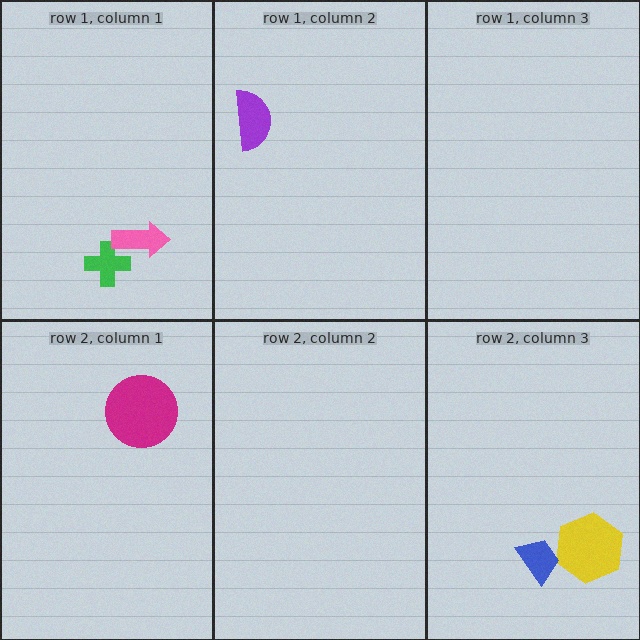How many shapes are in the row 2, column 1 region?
1.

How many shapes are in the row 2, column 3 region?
2.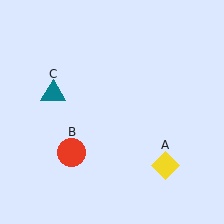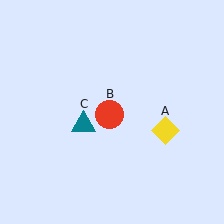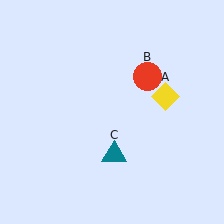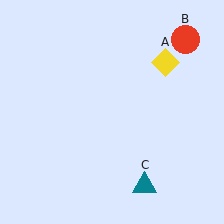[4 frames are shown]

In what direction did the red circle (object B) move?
The red circle (object B) moved up and to the right.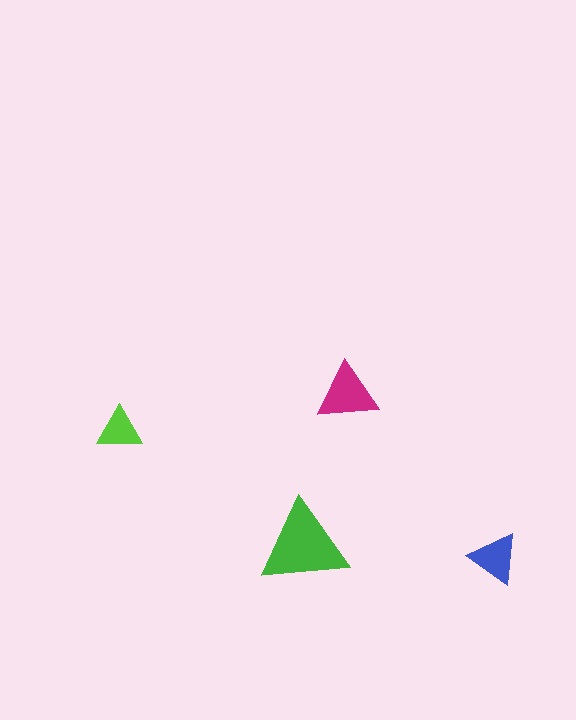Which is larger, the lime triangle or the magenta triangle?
The magenta one.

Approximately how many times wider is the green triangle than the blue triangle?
About 1.5 times wider.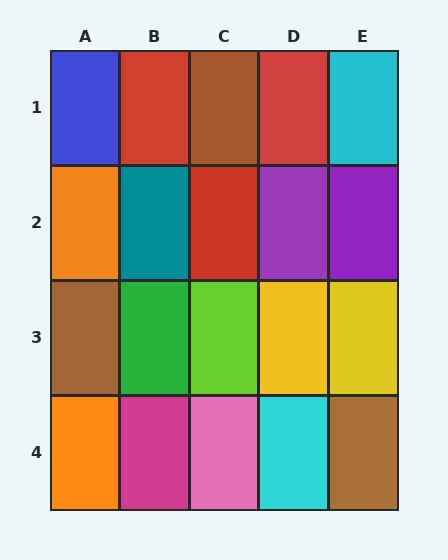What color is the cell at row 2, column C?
Red.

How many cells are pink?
1 cell is pink.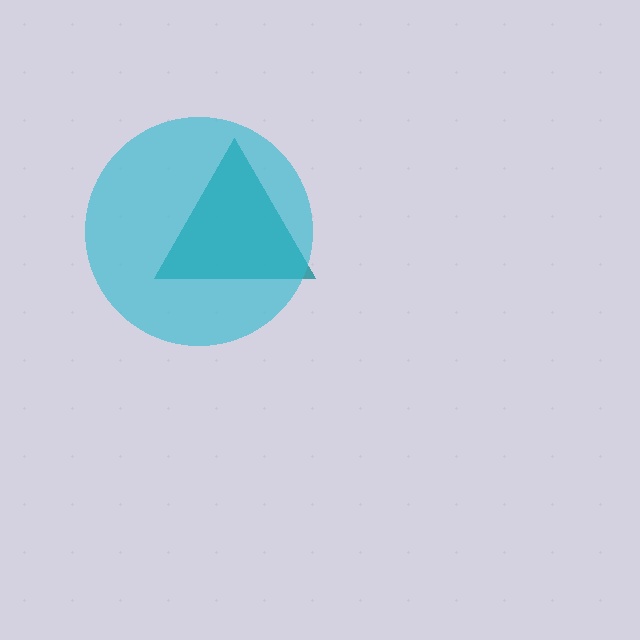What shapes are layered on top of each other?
The layered shapes are: a teal triangle, a cyan circle.